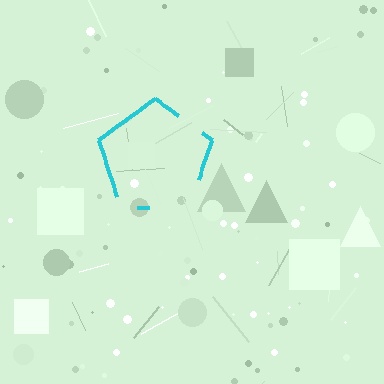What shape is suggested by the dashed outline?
The dashed outline suggests a pentagon.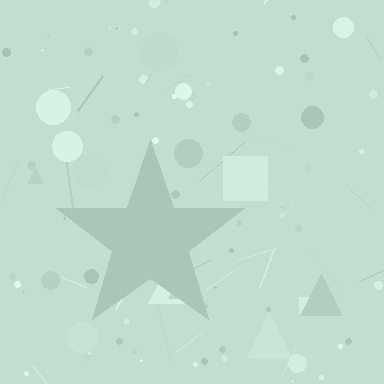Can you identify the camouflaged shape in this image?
The camouflaged shape is a star.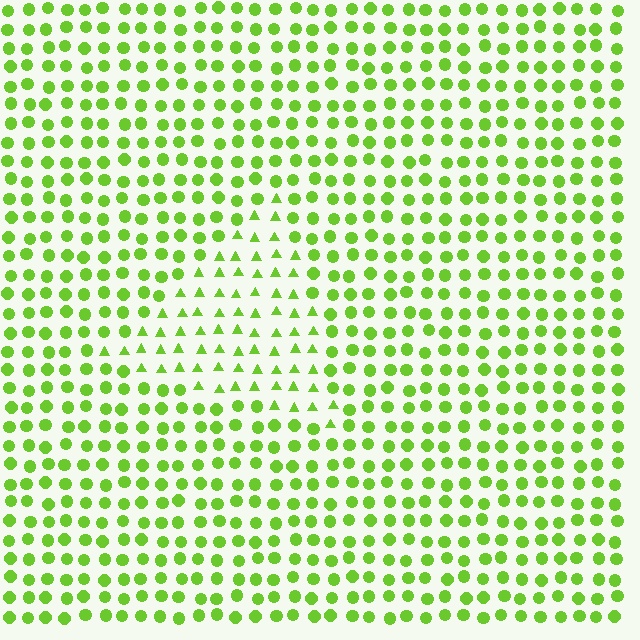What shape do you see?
I see a triangle.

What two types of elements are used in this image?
The image uses triangles inside the triangle region and circles outside it.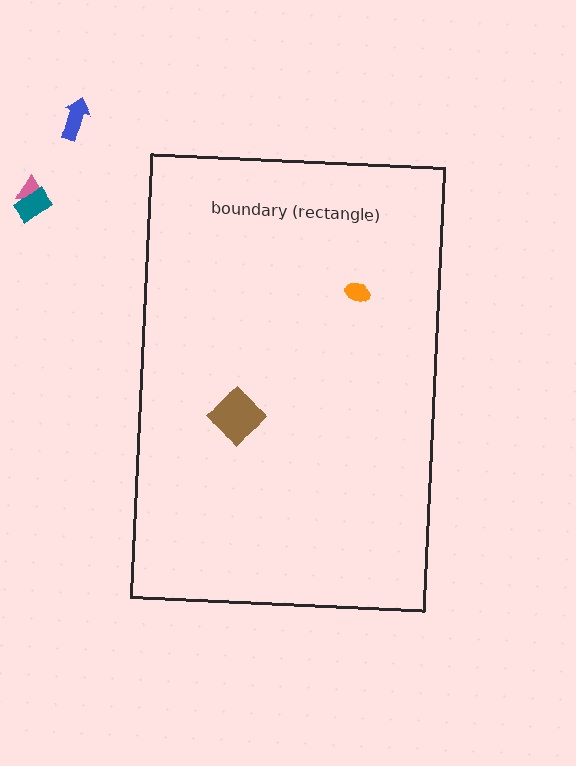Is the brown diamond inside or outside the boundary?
Inside.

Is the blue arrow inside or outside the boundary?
Outside.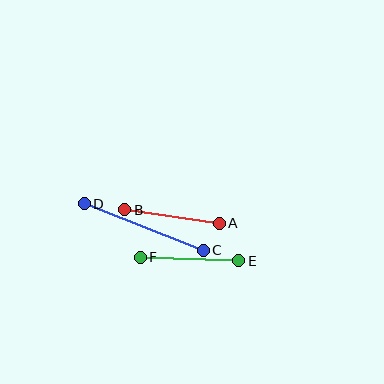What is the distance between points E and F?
The distance is approximately 99 pixels.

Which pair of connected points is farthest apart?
Points C and D are farthest apart.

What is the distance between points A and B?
The distance is approximately 95 pixels.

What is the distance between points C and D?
The distance is approximately 128 pixels.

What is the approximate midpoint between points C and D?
The midpoint is at approximately (144, 227) pixels.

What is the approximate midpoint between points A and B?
The midpoint is at approximately (172, 217) pixels.